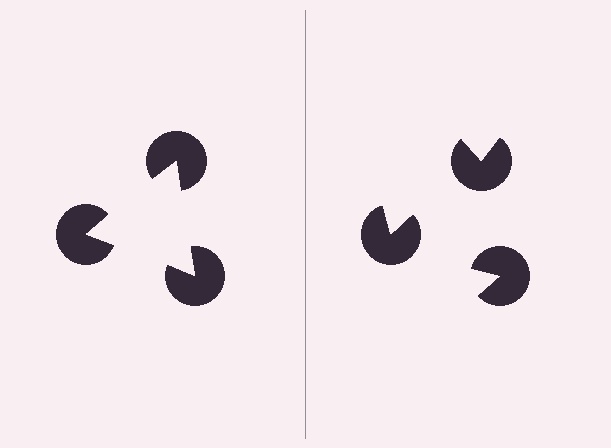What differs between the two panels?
The pac-man discs are positioned identically on both sides; only the wedge orientations differ. On the left they align to a triangle; on the right they are misaligned.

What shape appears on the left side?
An illusory triangle.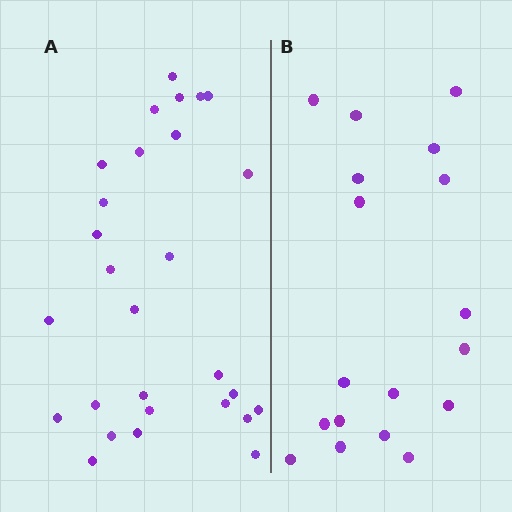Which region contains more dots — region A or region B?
Region A (the left region) has more dots.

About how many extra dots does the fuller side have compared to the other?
Region A has roughly 10 or so more dots than region B.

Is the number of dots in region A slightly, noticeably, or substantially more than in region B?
Region A has substantially more. The ratio is roughly 1.6 to 1.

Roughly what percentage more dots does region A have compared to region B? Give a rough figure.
About 55% more.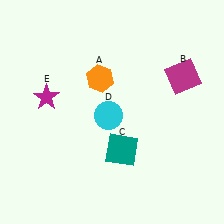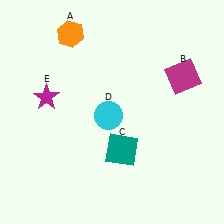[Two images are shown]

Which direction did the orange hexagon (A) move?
The orange hexagon (A) moved up.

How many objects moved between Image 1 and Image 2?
1 object moved between the two images.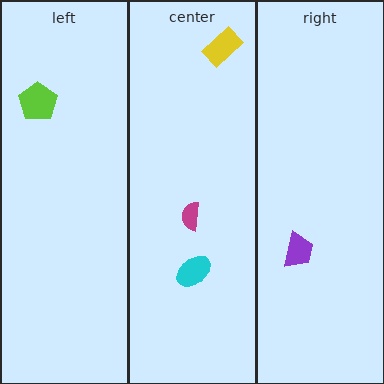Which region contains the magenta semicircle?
The center region.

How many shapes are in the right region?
1.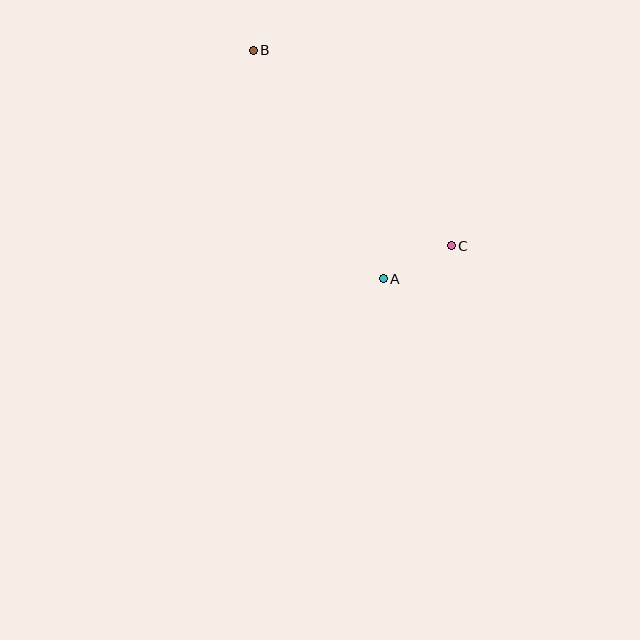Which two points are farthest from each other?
Points B and C are farthest from each other.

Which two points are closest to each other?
Points A and C are closest to each other.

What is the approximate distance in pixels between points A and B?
The distance between A and B is approximately 263 pixels.